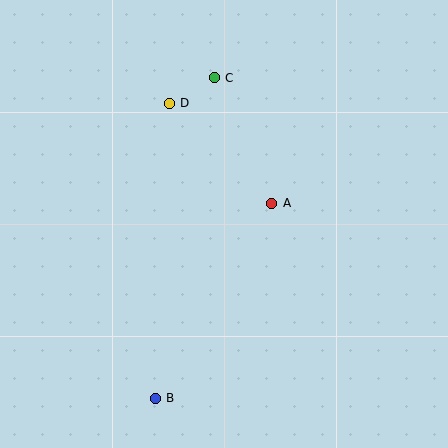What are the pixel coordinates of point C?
Point C is at (214, 78).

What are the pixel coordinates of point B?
Point B is at (155, 398).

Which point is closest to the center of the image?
Point A at (272, 203) is closest to the center.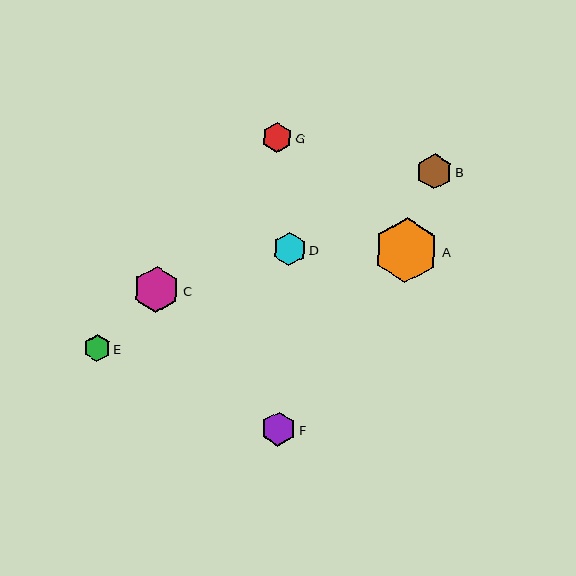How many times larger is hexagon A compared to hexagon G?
Hexagon A is approximately 2.2 times the size of hexagon G.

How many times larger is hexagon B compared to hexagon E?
Hexagon B is approximately 1.3 times the size of hexagon E.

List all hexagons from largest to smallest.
From largest to smallest: A, C, B, F, D, G, E.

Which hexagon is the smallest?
Hexagon E is the smallest with a size of approximately 27 pixels.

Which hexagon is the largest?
Hexagon A is the largest with a size of approximately 65 pixels.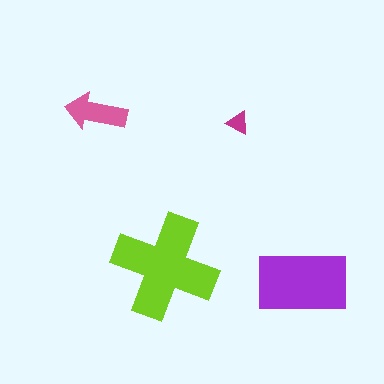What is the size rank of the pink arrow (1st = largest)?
3rd.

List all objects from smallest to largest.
The magenta triangle, the pink arrow, the purple rectangle, the lime cross.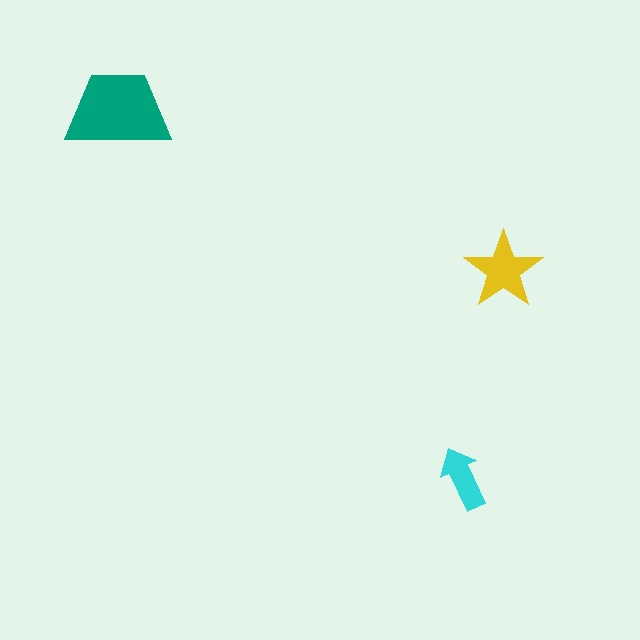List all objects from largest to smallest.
The teal trapezoid, the yellow star, the cyan arrow.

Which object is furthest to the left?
The teal trapezoid is leftmost.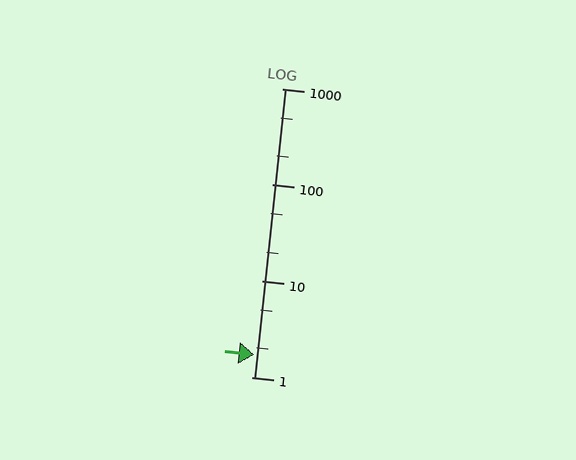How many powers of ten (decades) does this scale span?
The scale spans 3 decades, from 1 to 1000.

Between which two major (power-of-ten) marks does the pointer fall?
The pointer is between 1 and 10.